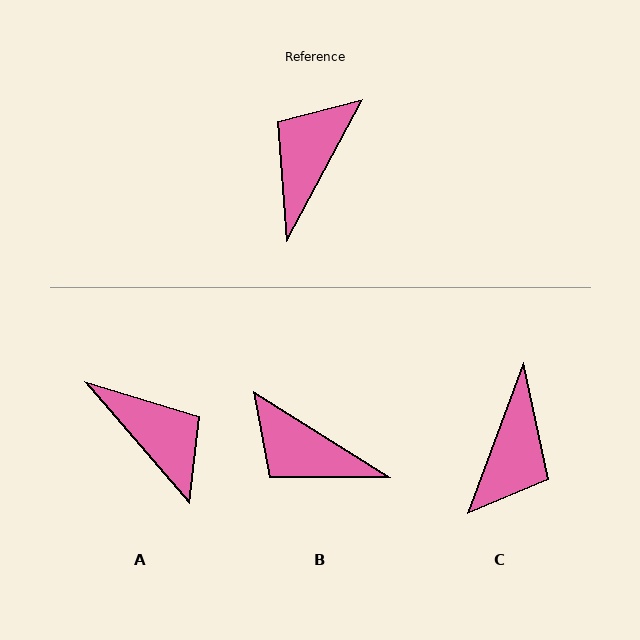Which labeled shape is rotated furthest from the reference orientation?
C, about 172 degrees away.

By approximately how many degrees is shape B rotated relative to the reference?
Approximately 86 degrees counter-clockwise.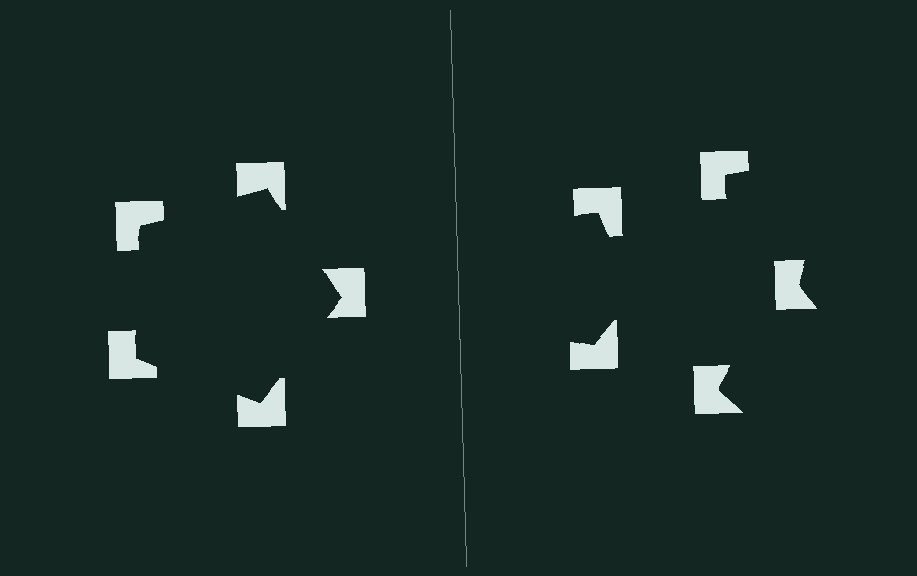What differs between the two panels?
The notched squares are positioned identically on both sides; only the wedge orientations differ. On the left they align to a pentagon; on the right they are misaligned.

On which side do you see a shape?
An illusory pentagon appears on the left side. On the right side the wedge cuts are rotated, so no coherent shape forms.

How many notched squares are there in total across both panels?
10 — 5 on each side.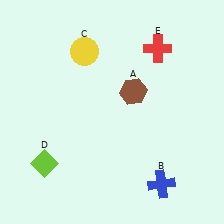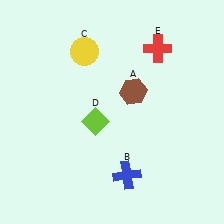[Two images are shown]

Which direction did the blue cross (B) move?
The blue cross (B) moved left.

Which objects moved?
The objects that moved are: the blue cross (B), the lime diamond (D).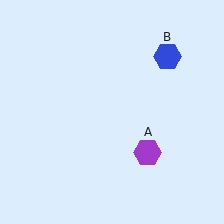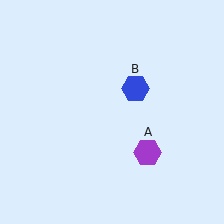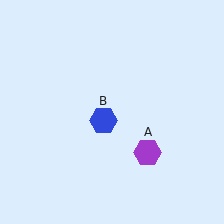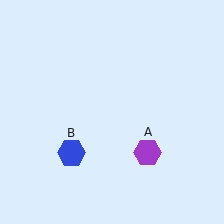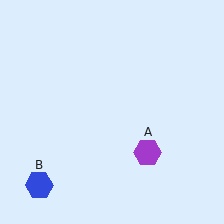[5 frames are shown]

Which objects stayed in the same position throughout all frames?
Purple hexagon (object A) remained stationary.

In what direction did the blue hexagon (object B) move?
The blue hexagon (object B) moved down and to the left.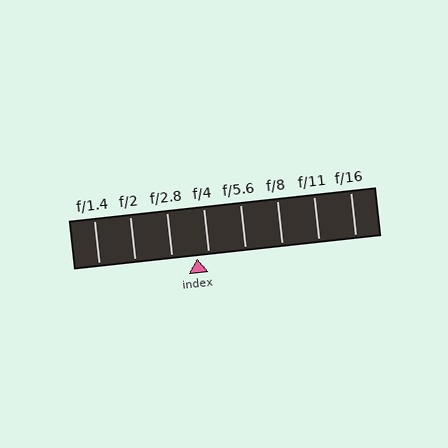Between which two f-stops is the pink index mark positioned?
The index mark is between f/2.8 and f/4.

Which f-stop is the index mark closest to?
The index mark is closest to f/4.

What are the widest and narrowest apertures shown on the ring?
The widest aperture shown is f/1.4 and the narrowest is f/16.